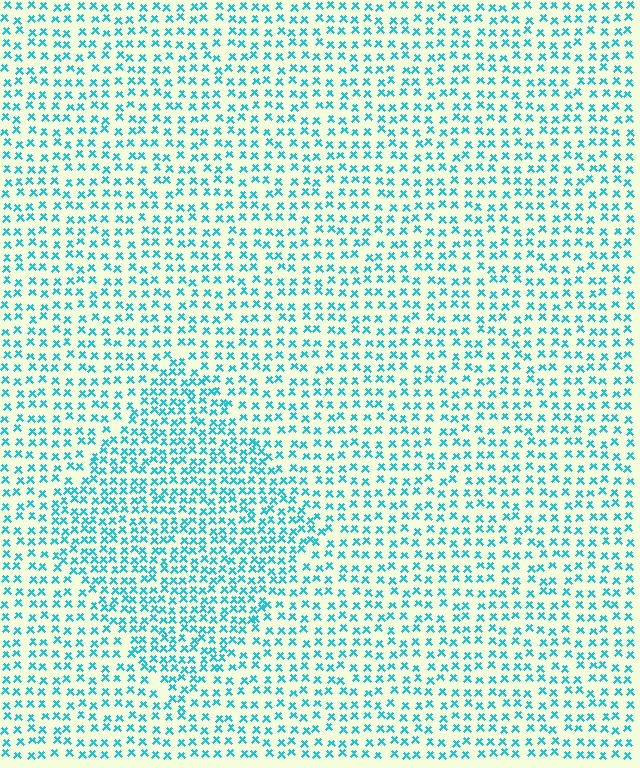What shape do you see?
I see a diamond.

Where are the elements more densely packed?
The elements are more densely packed inside the diamond boundary.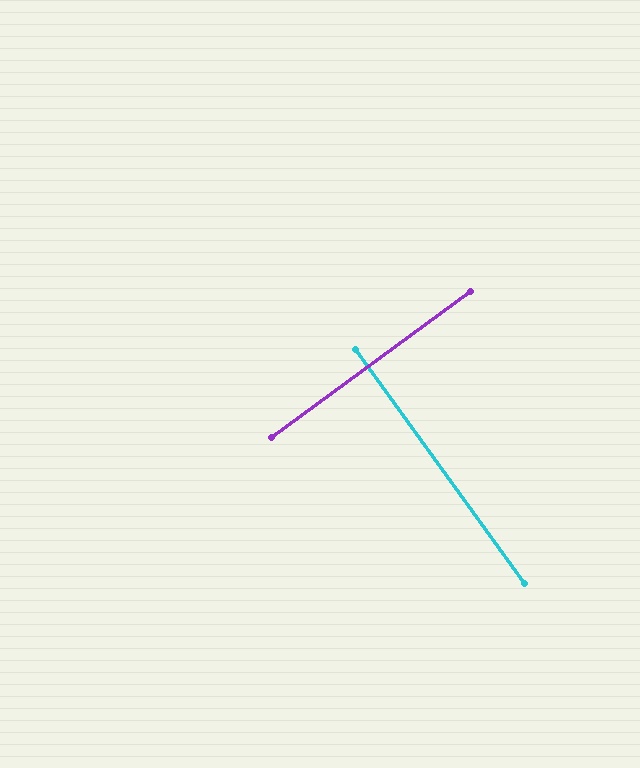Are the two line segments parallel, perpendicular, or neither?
Perpendicular — they meet at approximately 90°.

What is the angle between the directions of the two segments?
Approximately 90 degrees.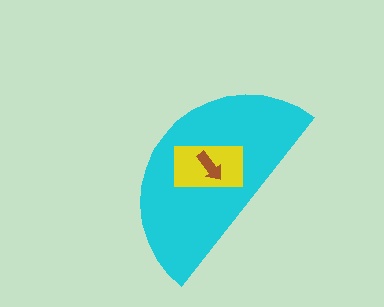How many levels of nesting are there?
3.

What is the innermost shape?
The brown arrow.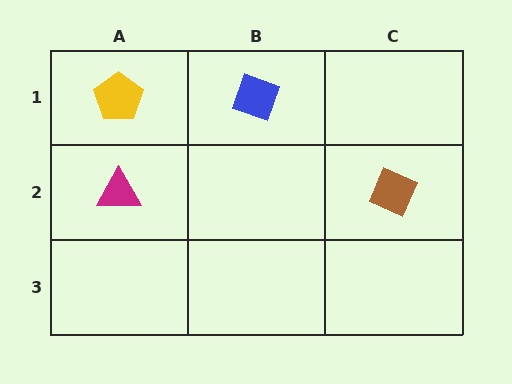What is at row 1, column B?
A blue diamond.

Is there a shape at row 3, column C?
No, that cell is empty.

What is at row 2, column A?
A magenta triangle.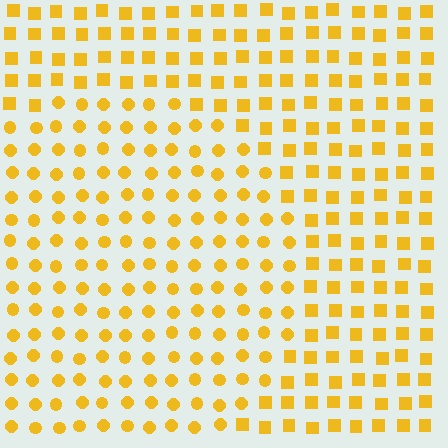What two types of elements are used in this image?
The image uses circles inside the circle region and squares outside it.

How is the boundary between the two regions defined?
The boundary is defined by a change in element shape: circles inside vs. squares outside. All elements share the same color and spacing.